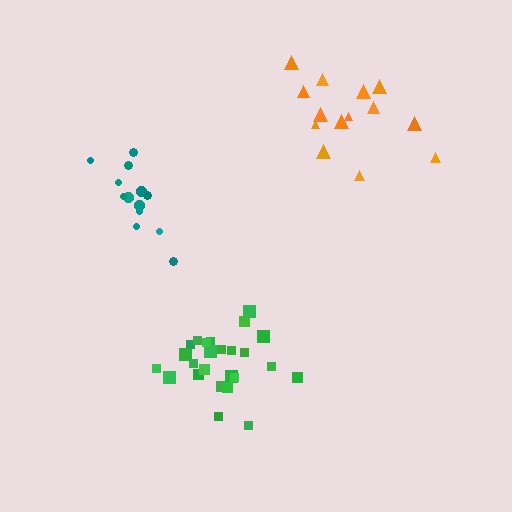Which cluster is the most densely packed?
Green.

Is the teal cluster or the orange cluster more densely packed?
Teal.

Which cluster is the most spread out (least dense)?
Orange.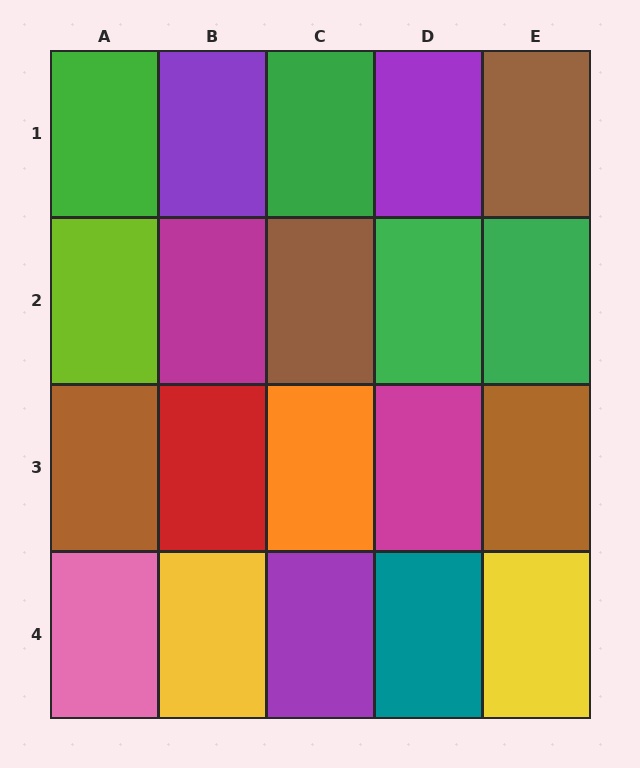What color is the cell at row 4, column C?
Purple.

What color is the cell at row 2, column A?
Lime.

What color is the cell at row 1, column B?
Purple.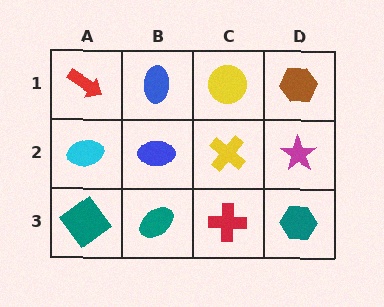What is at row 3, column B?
A teal ellipse.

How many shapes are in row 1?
4 shapes.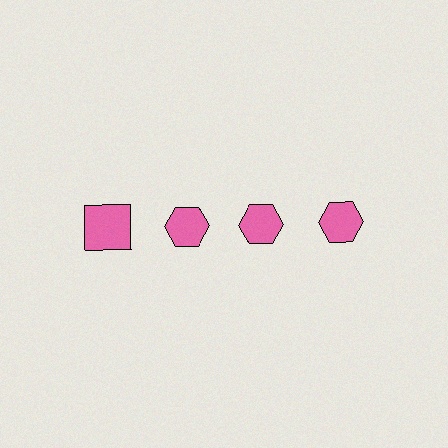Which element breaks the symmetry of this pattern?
The pink square in the top row, leftmost column breaks the symmetry. All other shapes are pink hexagons.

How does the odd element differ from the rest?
It has a different shape: square instead of hexagon.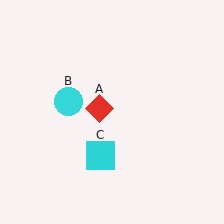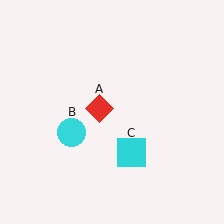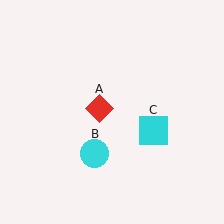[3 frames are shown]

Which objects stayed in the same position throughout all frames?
Red diamond (object A) remained stationary.